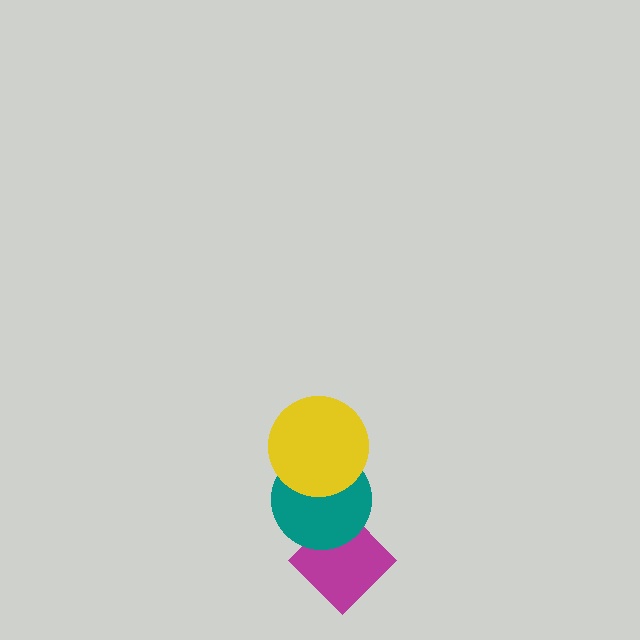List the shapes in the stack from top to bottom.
From top to bottom: the yellow circle, the teal circle, the magenta diamond.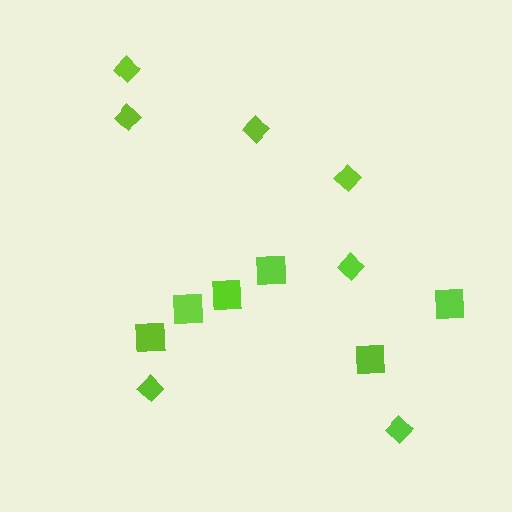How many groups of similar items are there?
There are 2 groups: one group of squares (6) and one group of diamonds (7).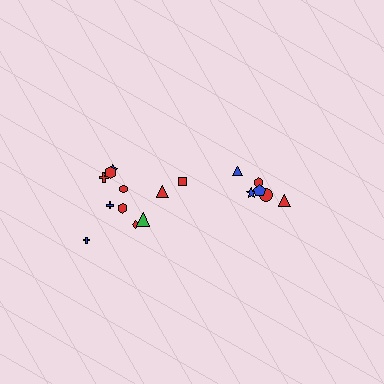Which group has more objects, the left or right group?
The left group.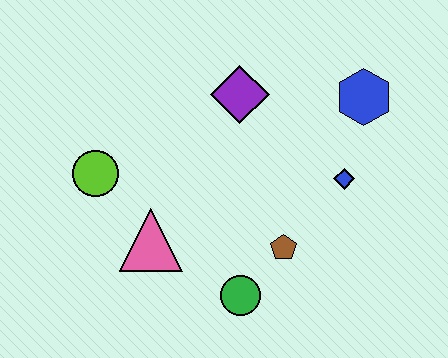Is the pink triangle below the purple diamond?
Yes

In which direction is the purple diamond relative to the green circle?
The purple diamond is above the green circle.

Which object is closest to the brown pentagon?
The green circle is closest to the brown pentagon.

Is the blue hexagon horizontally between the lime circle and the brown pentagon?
No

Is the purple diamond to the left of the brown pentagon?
Yes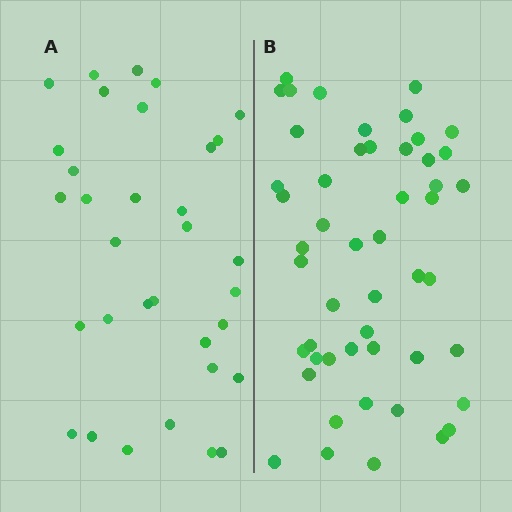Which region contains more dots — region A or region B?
Region B (the right region) has more dots.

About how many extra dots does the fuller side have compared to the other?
Region B has approximately 15 more dots than region A.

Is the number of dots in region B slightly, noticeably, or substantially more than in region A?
Region B has substantially more. The ratio is roughly 1.5 to 1.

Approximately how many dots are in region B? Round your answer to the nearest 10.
About 50 dots.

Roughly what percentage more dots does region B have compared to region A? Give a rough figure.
About 50% more.